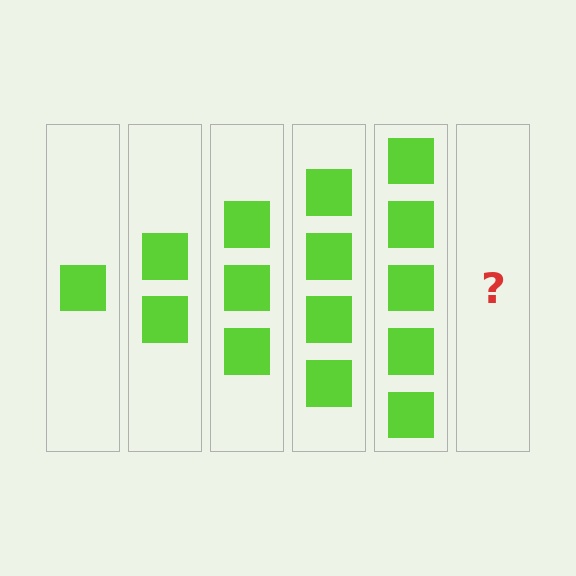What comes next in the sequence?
The next element should be 6 squares.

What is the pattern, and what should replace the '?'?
The pattern is that each step adds one more square. The '?' should be 6 squares.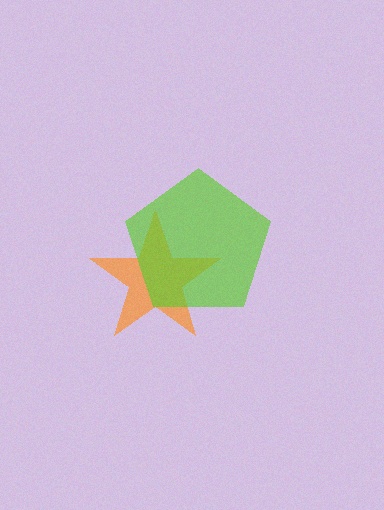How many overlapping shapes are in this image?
There are 2 overlapping shapes in the image.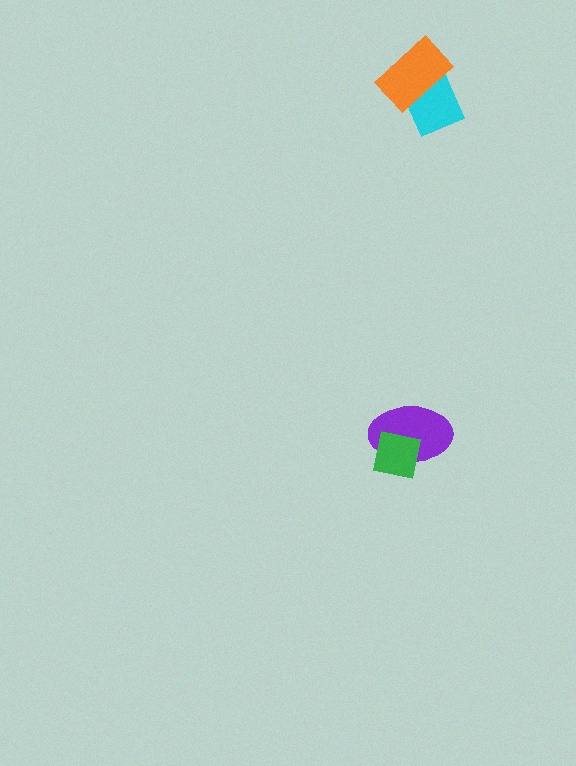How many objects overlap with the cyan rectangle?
1 object overlaps with the cyan rectangle.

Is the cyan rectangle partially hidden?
Yes, it is partially covered by another shape.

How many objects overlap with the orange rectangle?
1 object overlaps with the orange rectangle.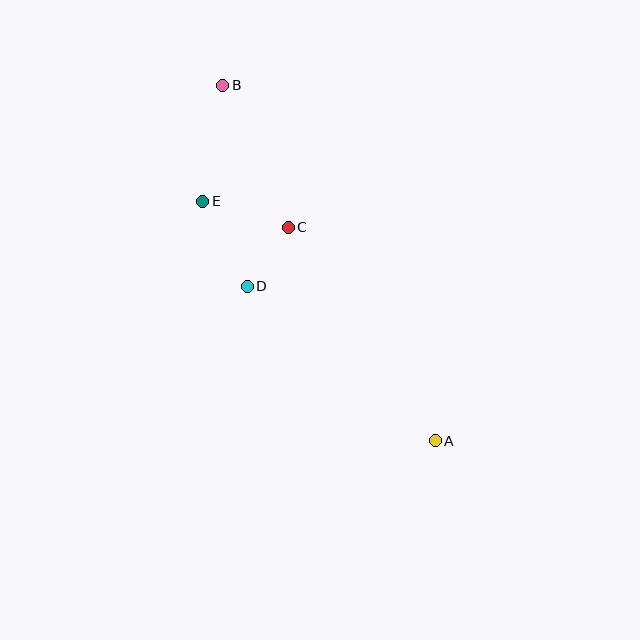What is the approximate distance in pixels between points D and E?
The distance between D and E is approximately 96 pixels.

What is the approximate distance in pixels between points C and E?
The distance between C and E is approximately 89 pixels.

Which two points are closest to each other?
Points C and D are closest to each other.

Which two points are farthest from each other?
Points A and B are farthest from each other.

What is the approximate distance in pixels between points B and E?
The distance between B and E is approximately 118 pixels.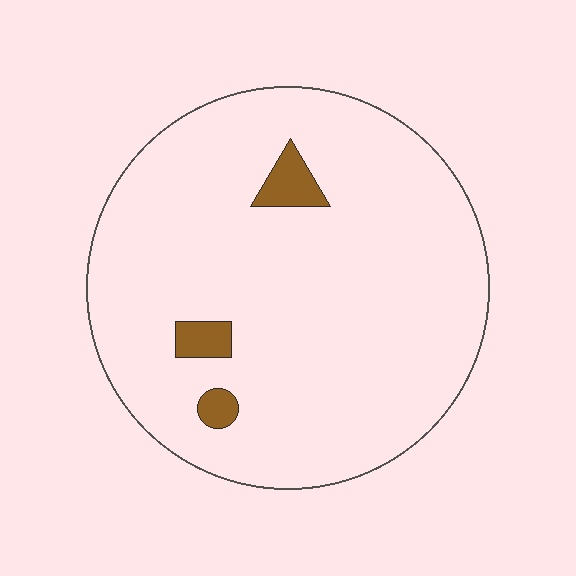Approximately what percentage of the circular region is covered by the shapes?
Approximately 5%.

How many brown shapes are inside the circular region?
3.